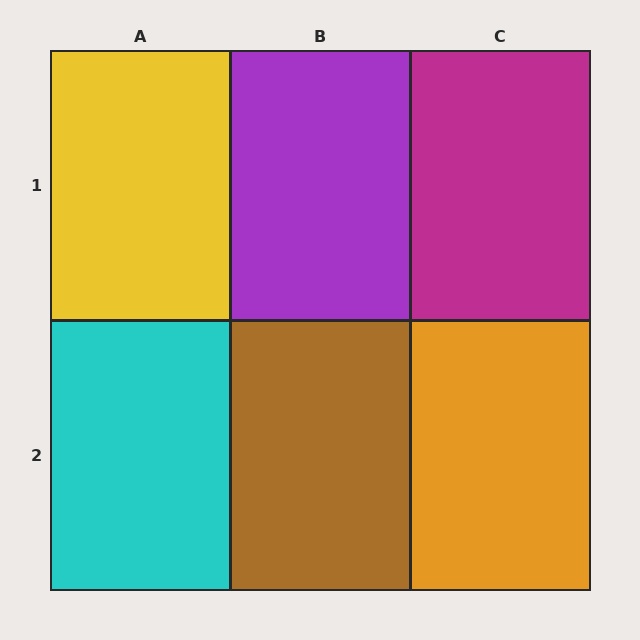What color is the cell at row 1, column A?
Yellow.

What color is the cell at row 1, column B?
Purple.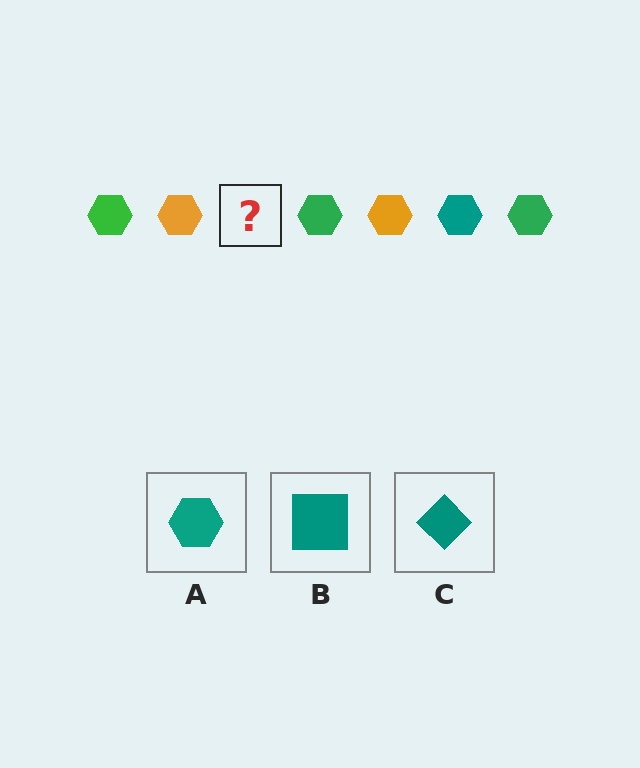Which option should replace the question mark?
Option A.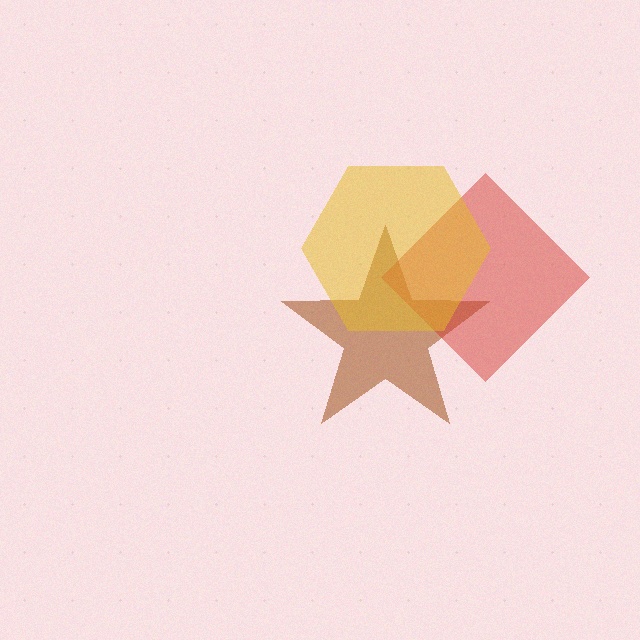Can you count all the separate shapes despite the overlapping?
Yes, there are 3 separate shapes.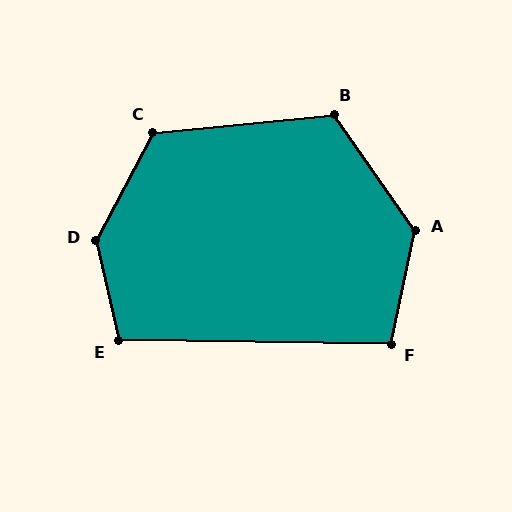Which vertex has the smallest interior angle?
F, at approximately 101 degrees.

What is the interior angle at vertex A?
Approximately 133 degrees (obtuse).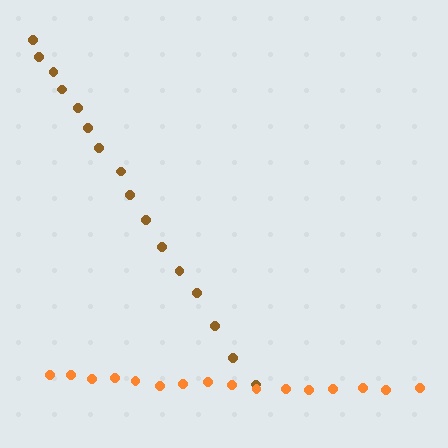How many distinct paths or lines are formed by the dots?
There are 2 distinct paths.